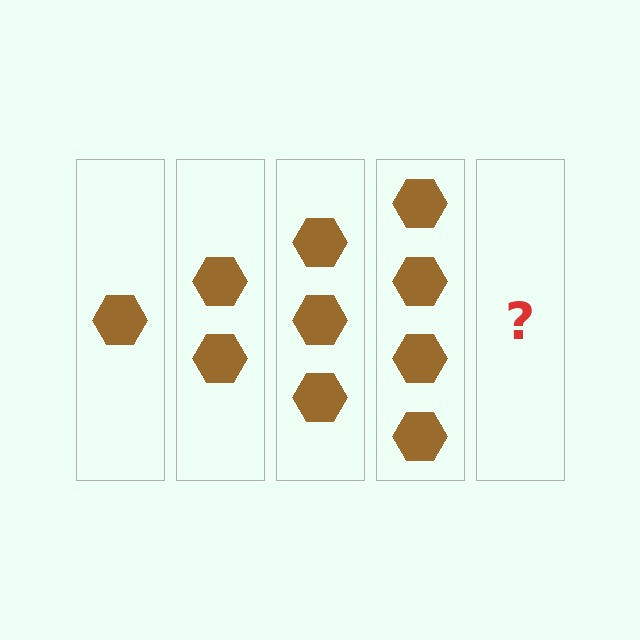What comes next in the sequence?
The next element should be 5 hexagons.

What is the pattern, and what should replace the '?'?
The pattern is that each step adds one more hexagon. The '?' should be 5 hexagons.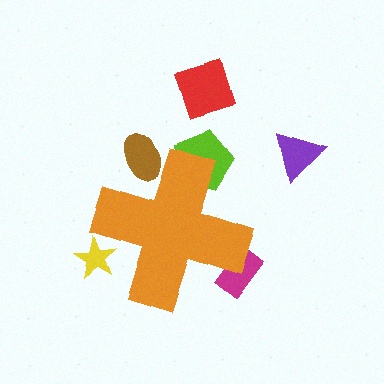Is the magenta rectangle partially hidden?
Yes, the magenta rectangle is partially hidden behind the orange cross.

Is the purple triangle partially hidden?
No, the purple triangle is fully visible.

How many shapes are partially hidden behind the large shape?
4 shapes are partially hidden.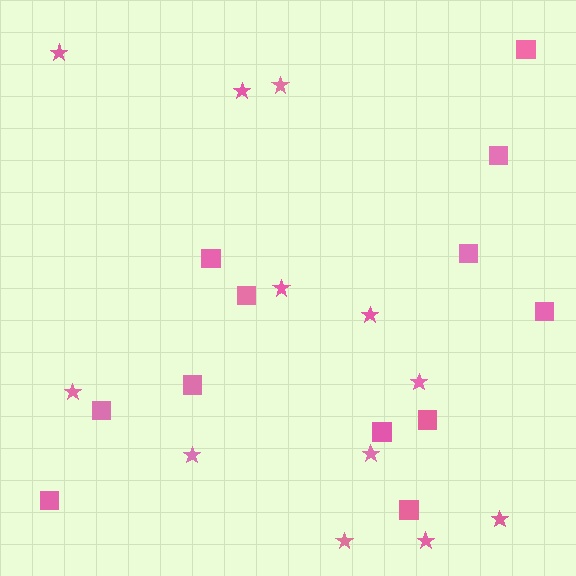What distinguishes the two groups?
There are 2 groups: one group of stars (12) and one group of squares (12).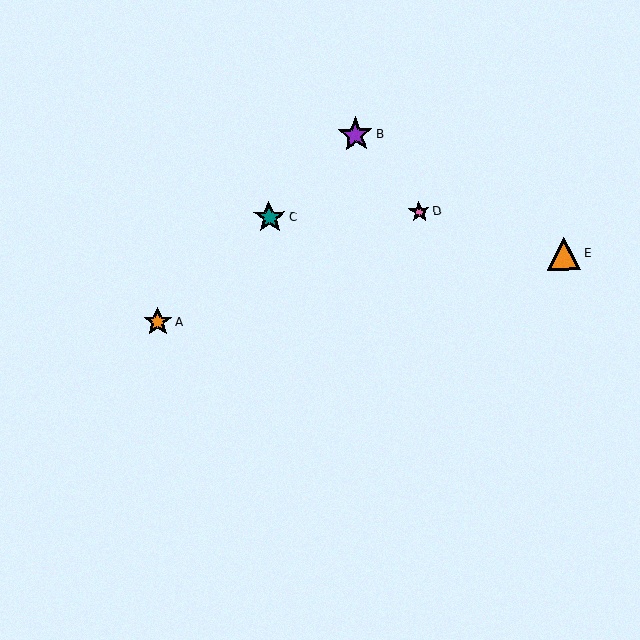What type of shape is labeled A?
Shape A is an orange star.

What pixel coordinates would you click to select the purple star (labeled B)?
Click at (356, 135) to select the purple star B.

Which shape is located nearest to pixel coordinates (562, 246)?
The orange triangle (labeled E) at (564, 253) is nearest to that location.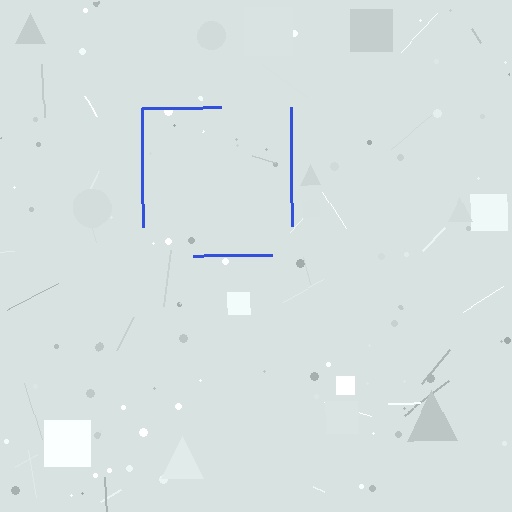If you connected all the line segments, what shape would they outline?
They would outline a square.